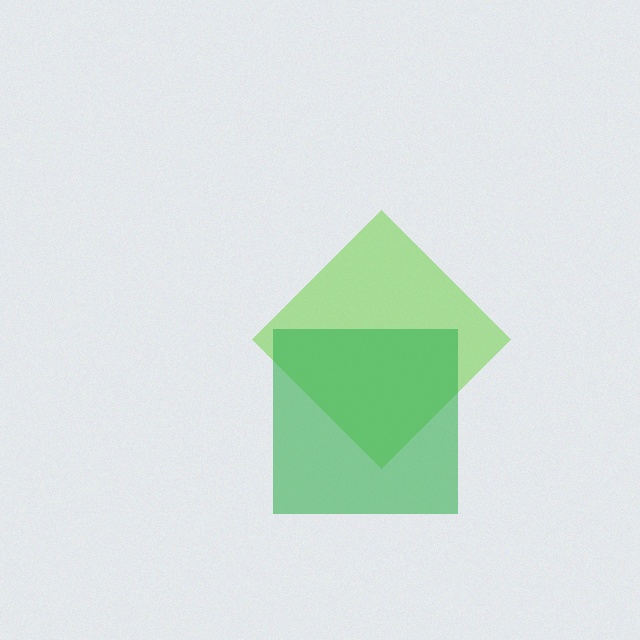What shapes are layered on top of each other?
The layered shapes are: a lime diamond, a green square.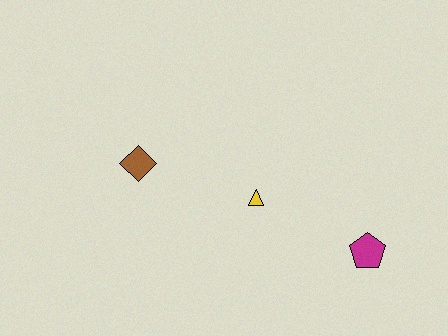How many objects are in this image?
There are 3 objects.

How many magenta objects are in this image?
There is 1 magenta object.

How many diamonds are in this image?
There is 1 diamond.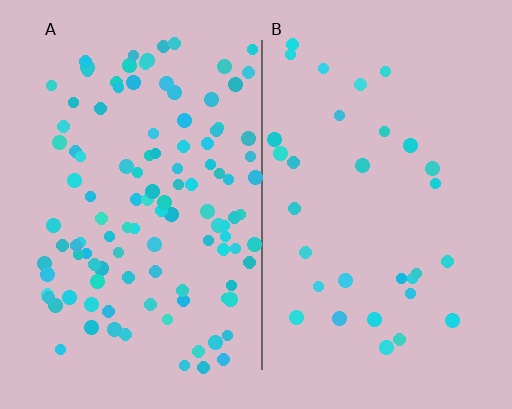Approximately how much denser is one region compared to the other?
Approximately 3.5× — region A over region B.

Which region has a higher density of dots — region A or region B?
A (the left).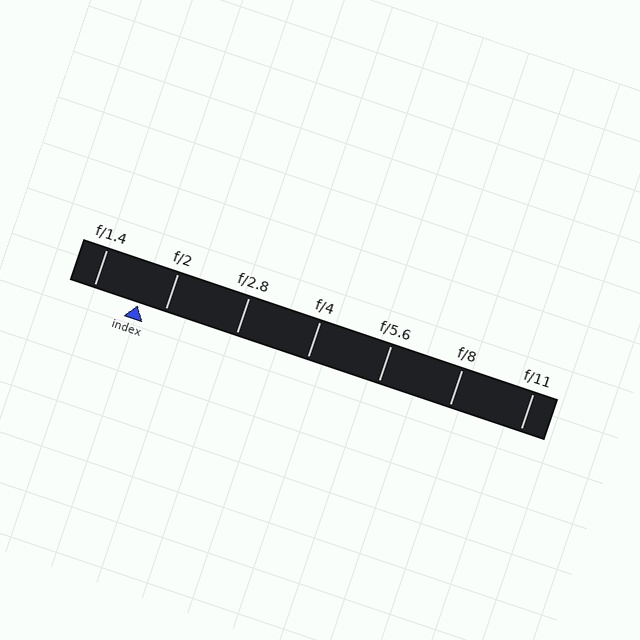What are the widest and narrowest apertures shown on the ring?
The widest aperture shown is f/1.4 and the narrowest is f/11.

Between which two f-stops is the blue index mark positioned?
The index mark is between f/1.4 and f/2.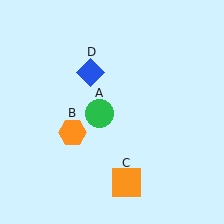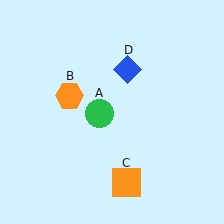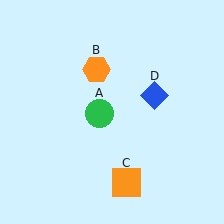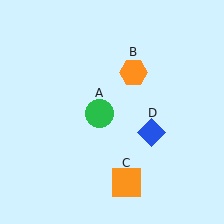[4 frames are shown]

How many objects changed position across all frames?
2 objects changed position: orange hexagon (object B), blue diamond (object D).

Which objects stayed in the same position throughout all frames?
Green circle (object A) and orange square (object C) remained stationary.